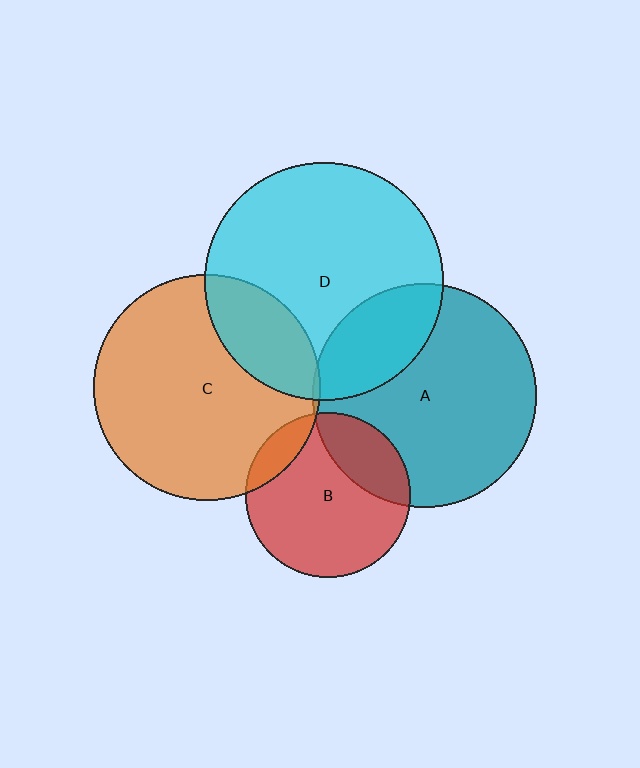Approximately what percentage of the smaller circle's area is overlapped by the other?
Approximately 20%.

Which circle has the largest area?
Circle D (cyan).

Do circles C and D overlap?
Yes.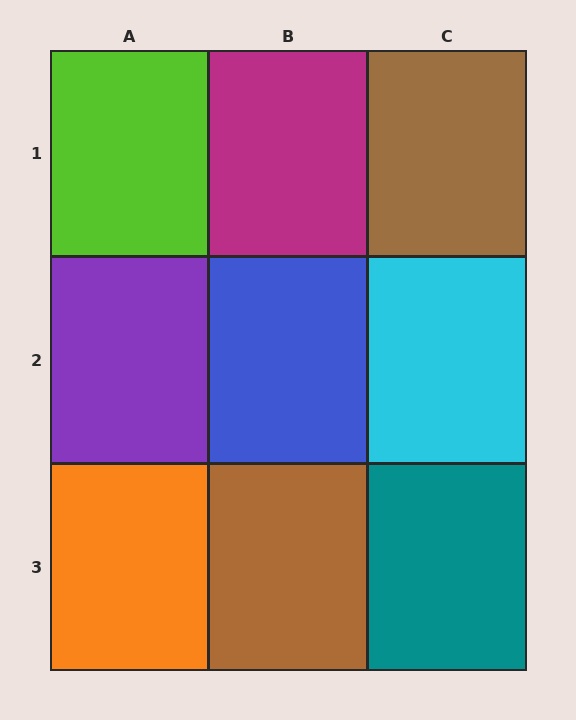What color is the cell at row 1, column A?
Lime.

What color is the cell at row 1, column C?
Brown.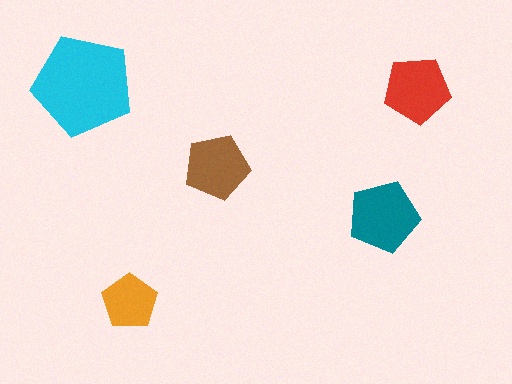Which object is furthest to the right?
The red pentagon is rightmost.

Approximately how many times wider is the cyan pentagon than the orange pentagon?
About 2 times wider.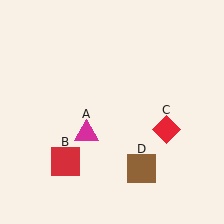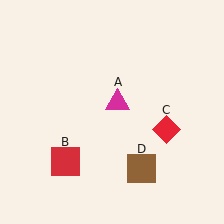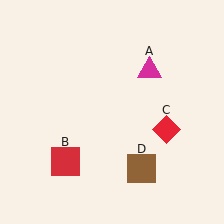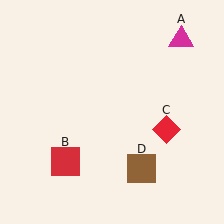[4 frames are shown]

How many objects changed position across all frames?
1 object changed position: magenta triangle (object A).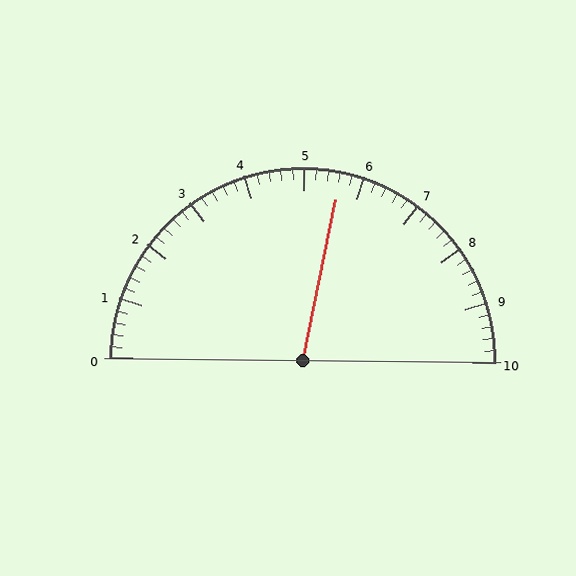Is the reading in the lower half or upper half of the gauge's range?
The reading is in the upper half of the range (0 to 10).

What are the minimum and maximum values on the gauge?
The gauge ranges from 0 to 10.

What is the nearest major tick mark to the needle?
The nearest major tick mark is 6.